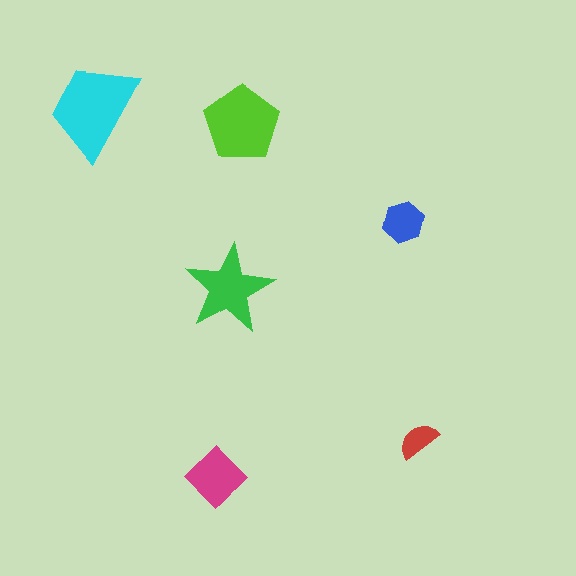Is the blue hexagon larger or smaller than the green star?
Smaller.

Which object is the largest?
The cyan trapezoid.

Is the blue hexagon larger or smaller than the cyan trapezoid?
Smaller.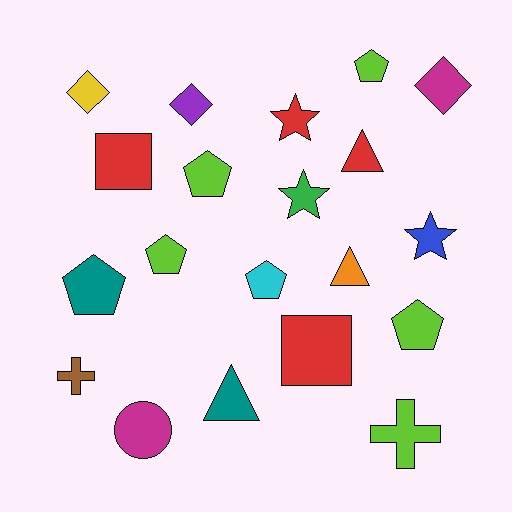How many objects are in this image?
There are 20 objects.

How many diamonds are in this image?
There are 3 diamonds.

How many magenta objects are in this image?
There are 2 magenta objects.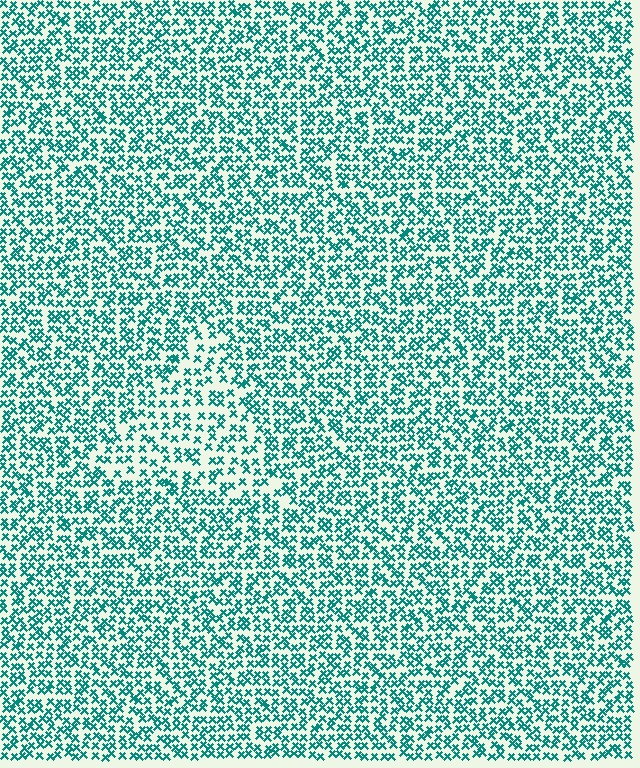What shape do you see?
I see a triangle.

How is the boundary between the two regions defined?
The boundary is defined by a change in element density (approximately 1.6x ratio). All elements are the same color, size, and shape.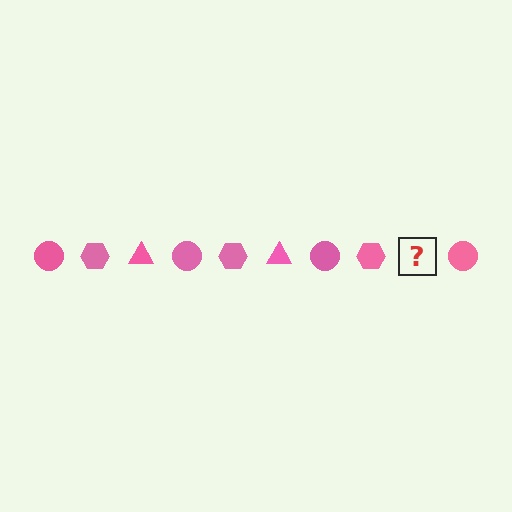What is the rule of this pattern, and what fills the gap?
The rule is that the pattern cycles through circle, hexagon, triangle shapes in pink. The gap should be filled with a pink triangle.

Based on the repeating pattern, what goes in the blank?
The blank should be a pink triangle.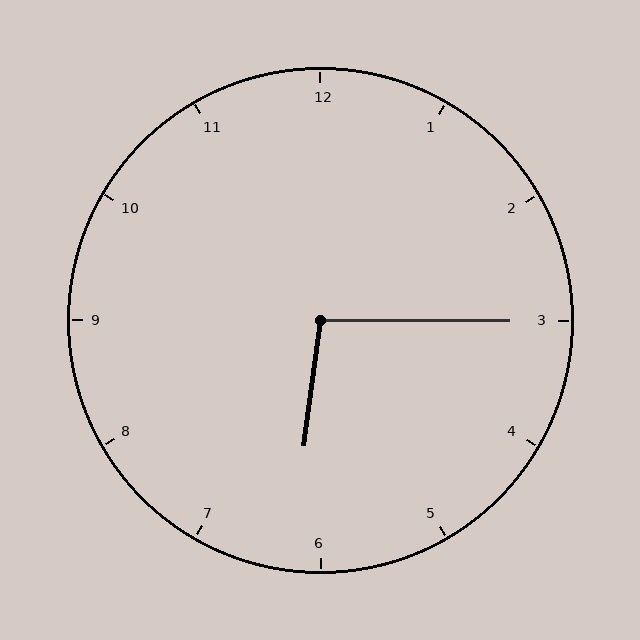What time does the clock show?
6:15.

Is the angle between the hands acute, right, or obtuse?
It is obtuse.